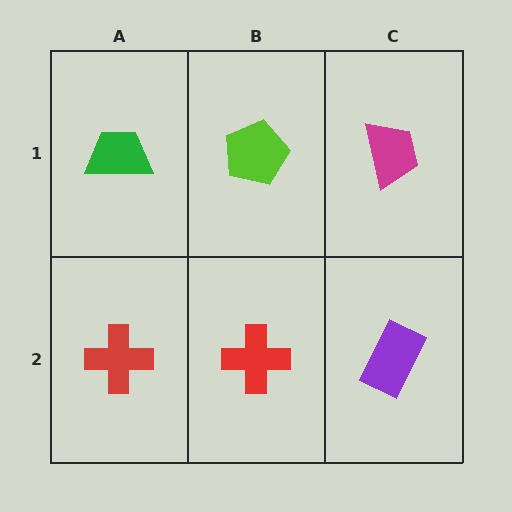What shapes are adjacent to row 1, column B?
A red cross (row 2, column B), a green trapezoid (row 1, column A), a magenta trapezoid (row 1, column C).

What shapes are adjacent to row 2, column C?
A magenta trapezoid (row 1, column C), a red cross (row 2, column B).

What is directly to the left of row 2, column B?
A red cross.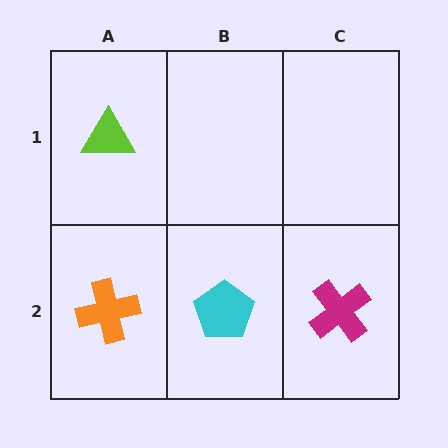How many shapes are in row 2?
3 shapes.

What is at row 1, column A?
A lime triangle.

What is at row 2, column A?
An orange cross.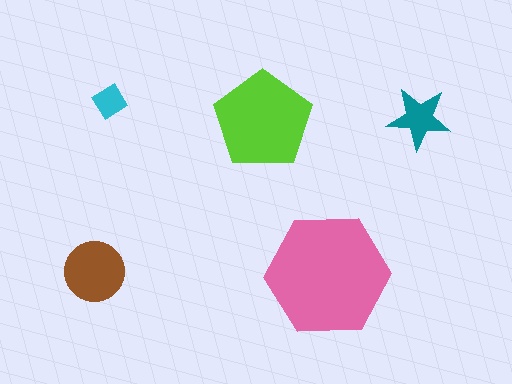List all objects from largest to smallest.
The pink hexagon, the lime pentagon, the brown circle, the teal star, the cyan diamond.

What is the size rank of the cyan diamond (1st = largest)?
5th.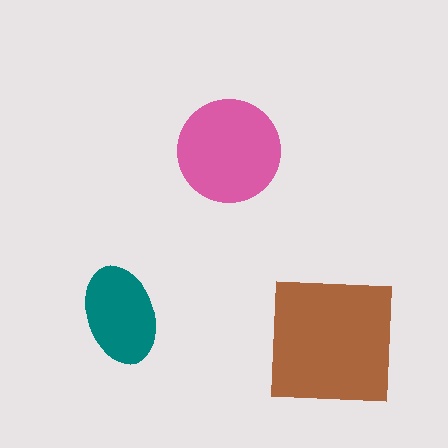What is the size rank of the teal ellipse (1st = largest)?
3rd.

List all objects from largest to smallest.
The brown square, the pink circle, the teal ellipse.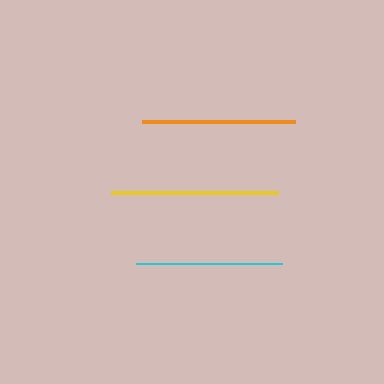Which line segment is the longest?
The yellow line is the longest at approximately 168 pixels.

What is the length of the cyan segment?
The cyan segment is approximately 146 pixels long.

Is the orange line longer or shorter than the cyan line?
The orange line is longer than the cyan line.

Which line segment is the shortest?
The cyan line is the shortest at approximately 146 pixels.